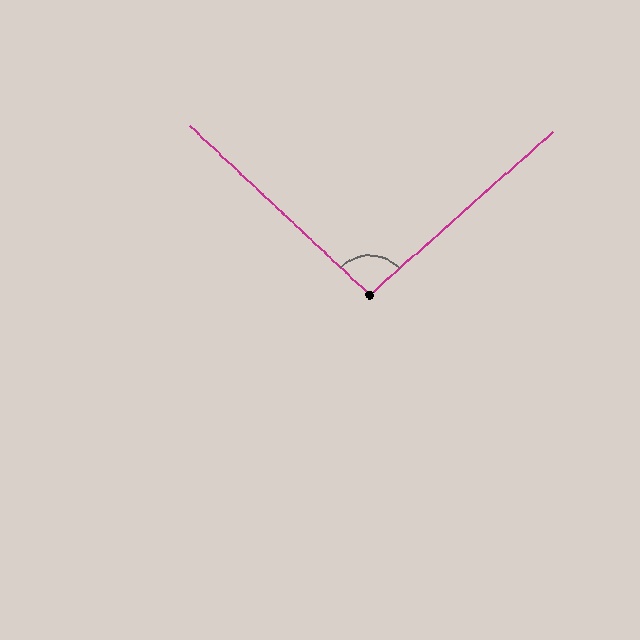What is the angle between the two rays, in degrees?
Approximately 95 degrees.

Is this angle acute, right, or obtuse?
It is approximately a right angle.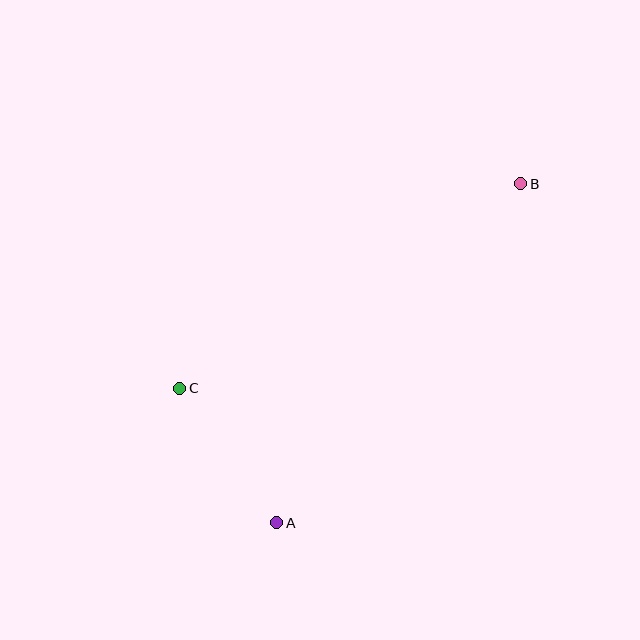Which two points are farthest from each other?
Points A and B are farthest from each other.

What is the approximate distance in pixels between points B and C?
The distance between B and C is approximately 397 pixels.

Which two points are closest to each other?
Points A and C are closest to each other.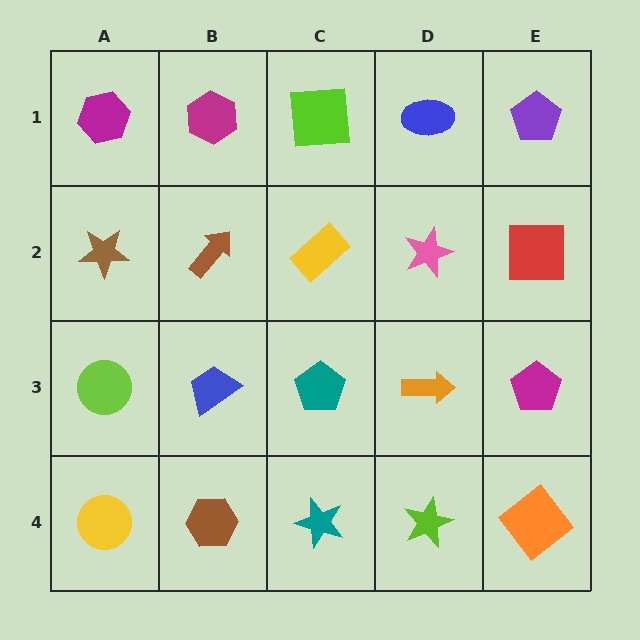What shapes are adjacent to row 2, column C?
A lime square (row 1, column C), a teal pentagon (row 3, column C), a brown arrow (row 2, column B), a pink star (row 2, column D).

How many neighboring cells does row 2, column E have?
3.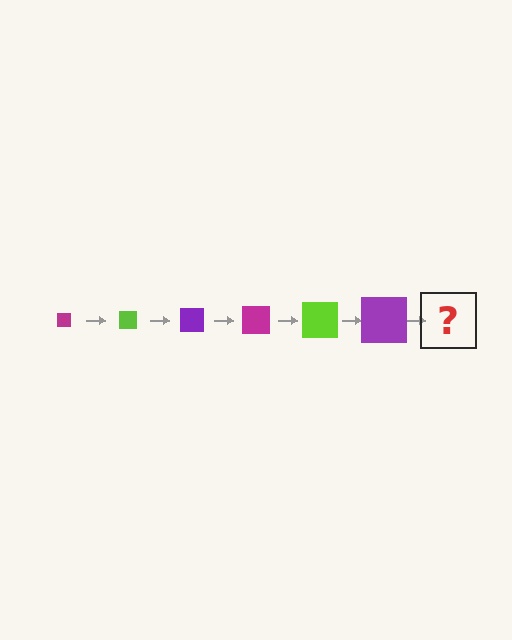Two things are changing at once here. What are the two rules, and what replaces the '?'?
The two rules are that the square grows larger each step and the color cycles through magenta, lime, and purple. The '?' should be a magenta square, larger than the previous one.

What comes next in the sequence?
The next element should be a magenta square, larger than the previous one.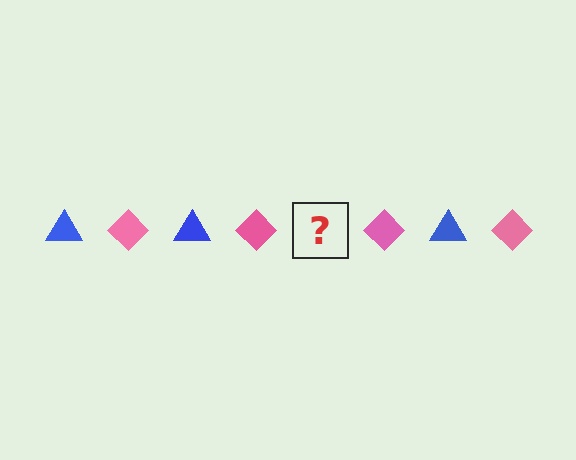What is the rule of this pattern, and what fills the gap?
The rule is that the pattern alternates between blue triangle and pink diamond. The gap should be filled with a blue triangle.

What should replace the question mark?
The question mark should be replaced with a blue triangle.